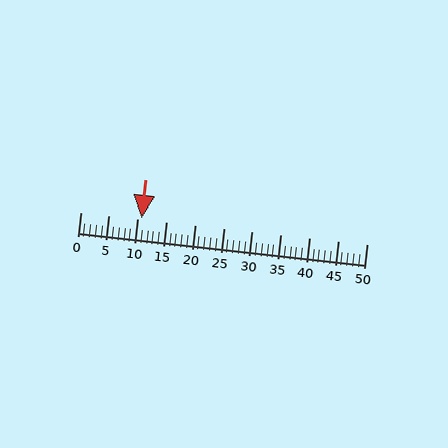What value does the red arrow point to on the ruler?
The red arrow points to approximately 11.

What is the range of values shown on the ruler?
The ruler shows values from 0 to 50.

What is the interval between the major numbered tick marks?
The major tick marks are spaced 5 units apart.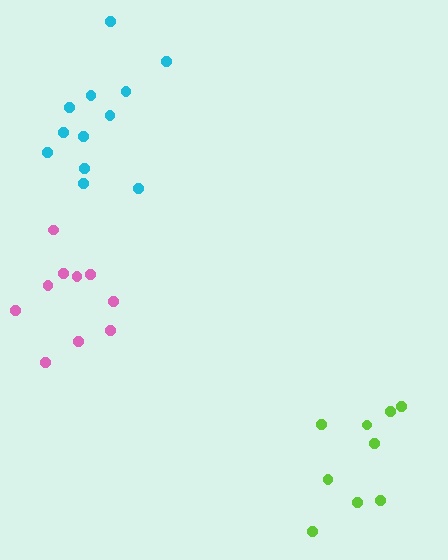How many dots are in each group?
Group 1: 10 dots, Group 2: 12 dots, Group 3: 9 dots (31 total).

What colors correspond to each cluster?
The clusters are colored: pink, cyan, lime.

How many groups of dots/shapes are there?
There are 3 groups.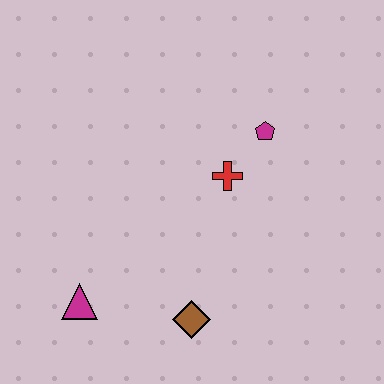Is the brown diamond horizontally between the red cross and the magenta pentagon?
No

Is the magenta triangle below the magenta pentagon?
Yes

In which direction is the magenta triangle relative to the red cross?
The magenta triangle is to the left of the red cross.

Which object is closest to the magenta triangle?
The brown diamond is closest to the magenta triangle.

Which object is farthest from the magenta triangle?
The magenta pentagon is farthest from the magenta triangle.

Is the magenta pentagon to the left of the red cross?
No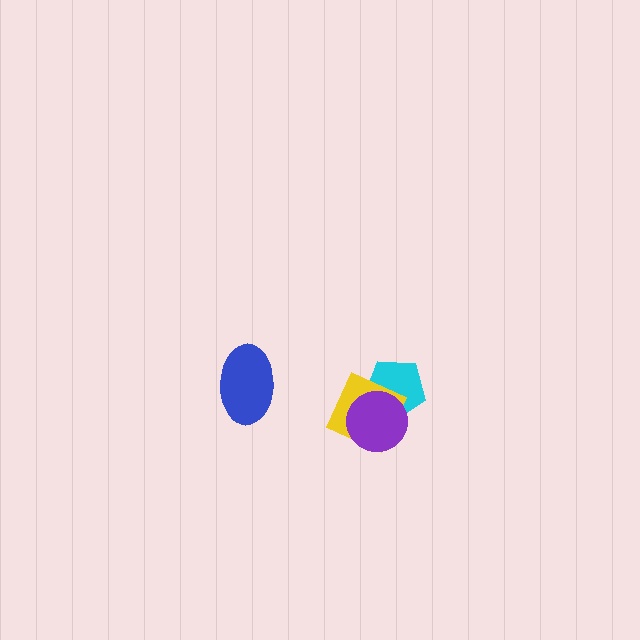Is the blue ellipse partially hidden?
No, no other shape covers it.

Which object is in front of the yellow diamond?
The purple circle is in front of the yellow diamond.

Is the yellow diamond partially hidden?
Yes, it is partially covered by another shape.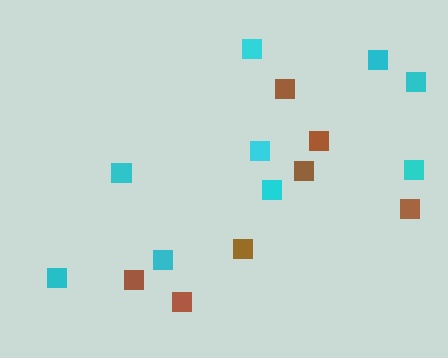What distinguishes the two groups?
There are 2 groups: one group of brown squares (7) and one group of cyan squares (9).